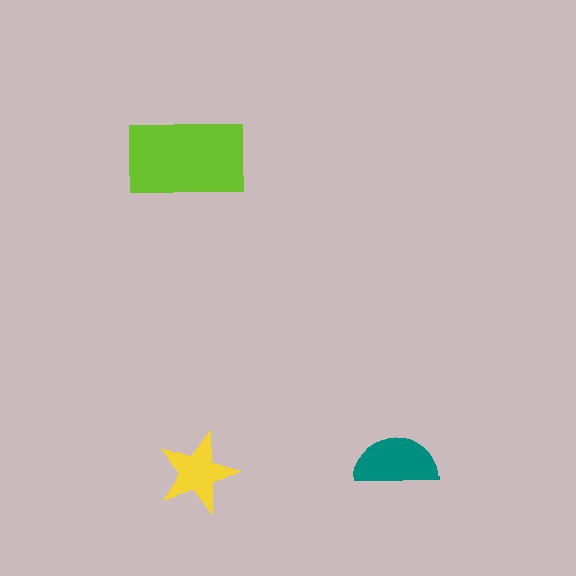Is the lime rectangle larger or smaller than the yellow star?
Larger.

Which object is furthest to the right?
The teal semicircle is rightmost.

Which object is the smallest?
The yellow star.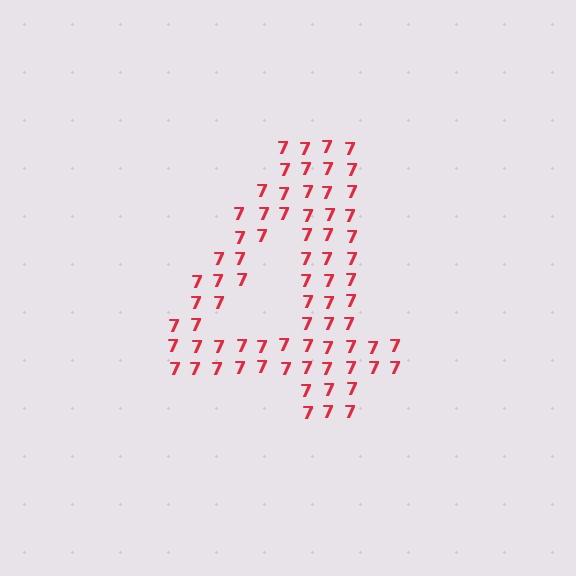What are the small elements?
The small elements are digit 7's.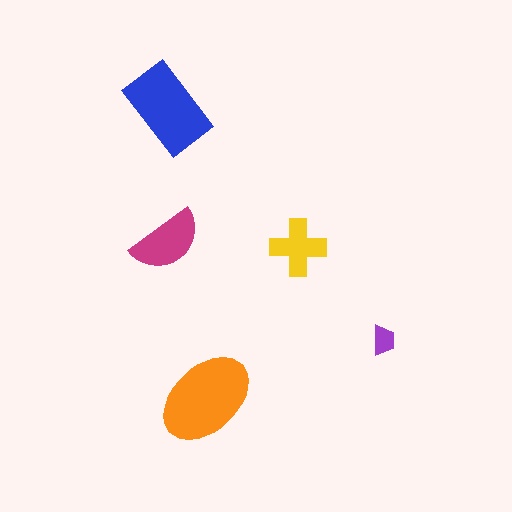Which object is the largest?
The orange ellipse.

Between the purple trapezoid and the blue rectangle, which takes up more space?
The blue rectangle.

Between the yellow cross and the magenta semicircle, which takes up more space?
The magenta semicircle.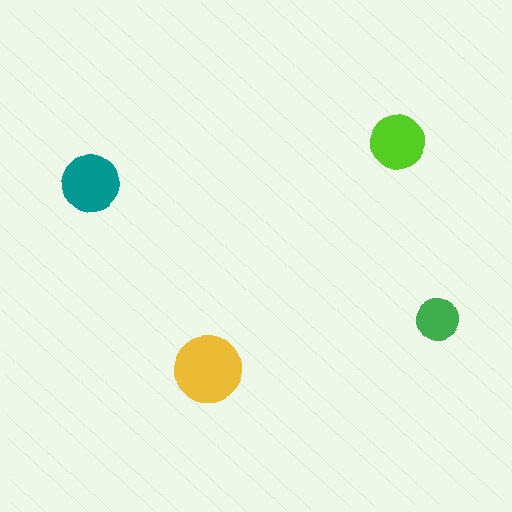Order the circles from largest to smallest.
the yellow one, the teal one, the lime one, the green one.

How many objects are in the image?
There are 4 objects in the image.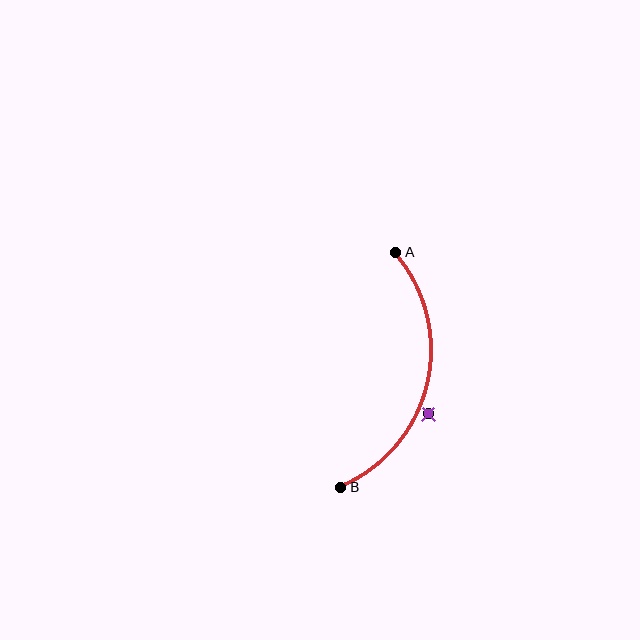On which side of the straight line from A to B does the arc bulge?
The arc bulges to the right of the straight line connecting A and B.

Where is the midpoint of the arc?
The arc midpoint is the point on the curve farthest from the straight line joining A and B. It sits to the right of that line.